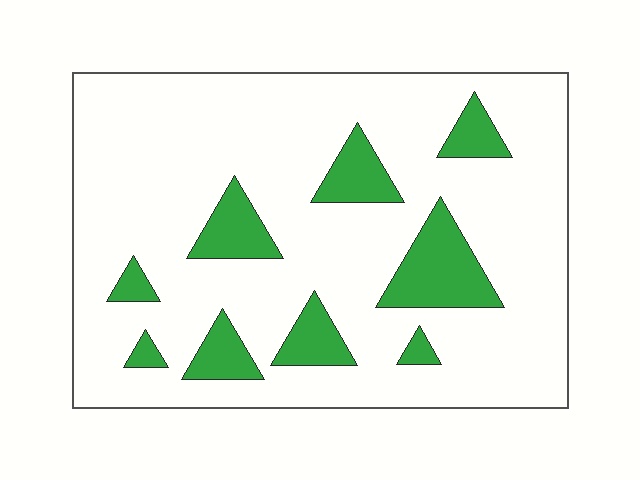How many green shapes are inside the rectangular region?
9.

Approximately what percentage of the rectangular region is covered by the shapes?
Approximately 15%.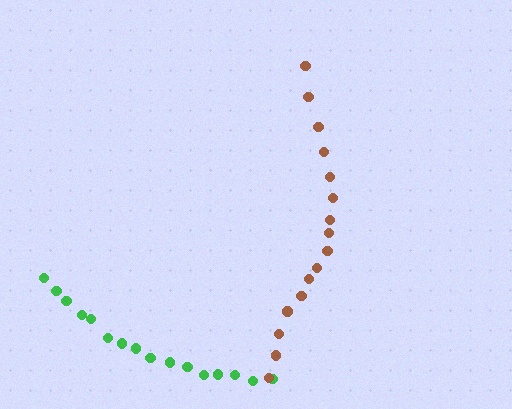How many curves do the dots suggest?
There are 2 distinct paths.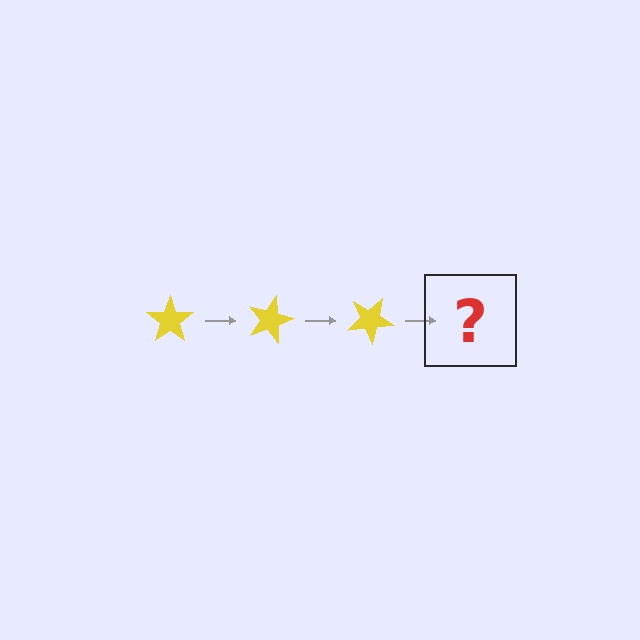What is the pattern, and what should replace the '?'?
The pattern is that the star rotates 15 degrees each step. The '?' should be a yellow star rotated 45 degrees.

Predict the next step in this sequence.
The next step is a yellow star rotated 45 degrees.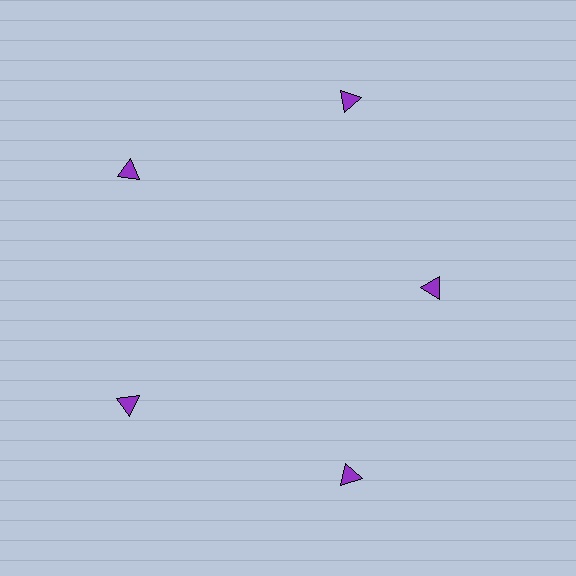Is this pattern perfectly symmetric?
No. The 5 purple triangles are arranged in a ring, but one element near the 3 o'clock position is pulled inward toward the center, breaking the 5-fold rotational symmetry.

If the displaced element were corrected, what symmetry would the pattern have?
It would have 5-fold rotational symmetry — the pattern would map onto itself every 72 degrees.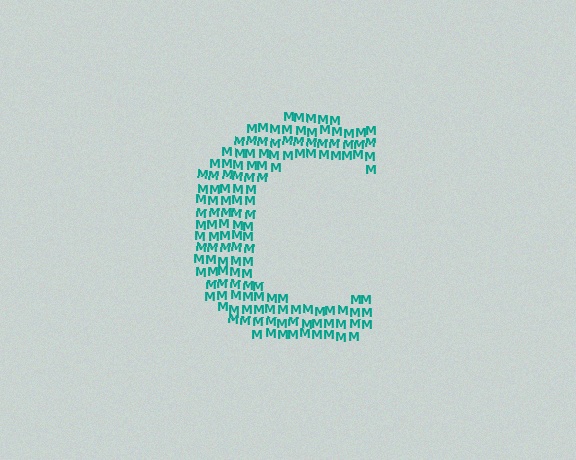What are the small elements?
The small elements are letter M's.